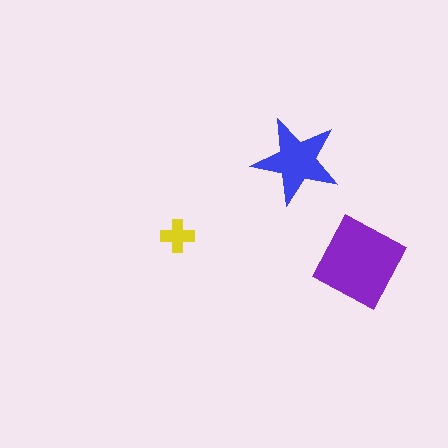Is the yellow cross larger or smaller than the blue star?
Smaller.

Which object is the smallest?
The yellow cross.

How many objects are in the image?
There are 3 objects in the image.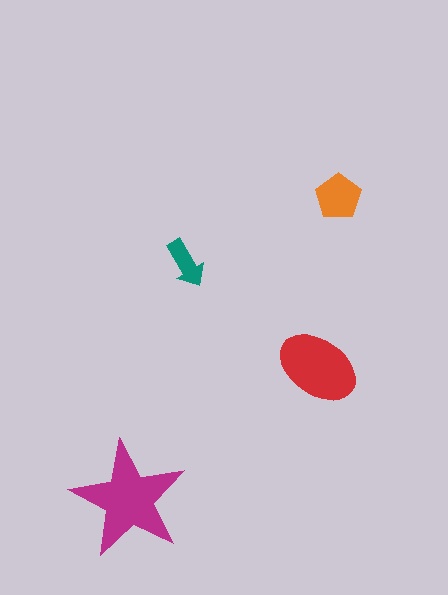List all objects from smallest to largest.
The teal arrow, the orange pentagon, the red ellipse, the magenta star.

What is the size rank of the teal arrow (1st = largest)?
4th.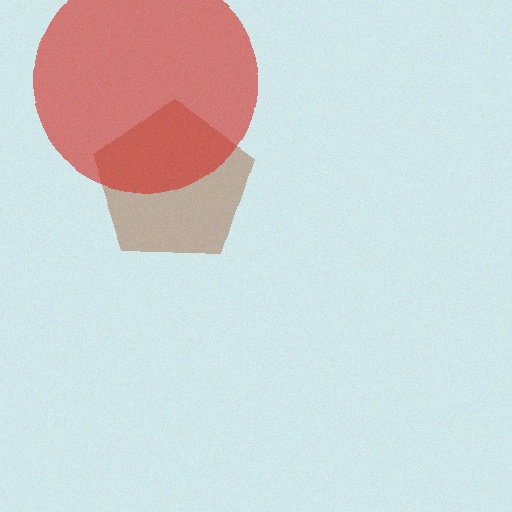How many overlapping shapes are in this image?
There are 2 overlapping shapes in the image.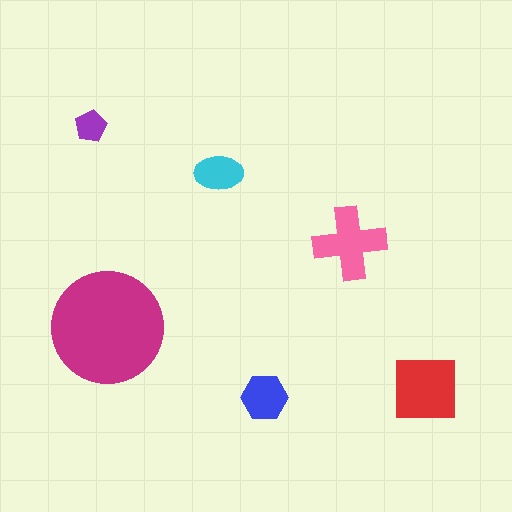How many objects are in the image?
There are 6 objects in the image.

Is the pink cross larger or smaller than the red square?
Smaller.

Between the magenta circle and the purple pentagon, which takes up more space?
The magenta circle.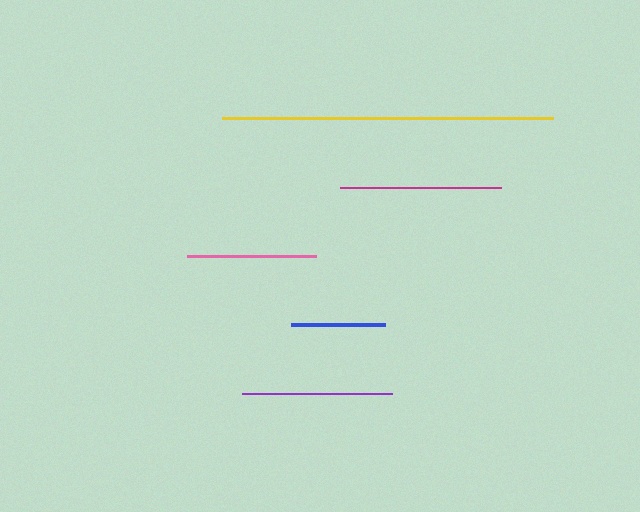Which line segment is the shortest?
The blue line is the shortest at approximately 94 pixels.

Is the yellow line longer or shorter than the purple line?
The yellow line is longer than the purple line.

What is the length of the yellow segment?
The yellow segment is approximately 331 pixels long.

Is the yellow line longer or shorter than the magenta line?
The yellow line is longer than the magenta line.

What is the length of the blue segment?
The blue segment is approximately 94 pixels long.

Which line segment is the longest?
The yellow line is the longest at approximately 331 pixels.